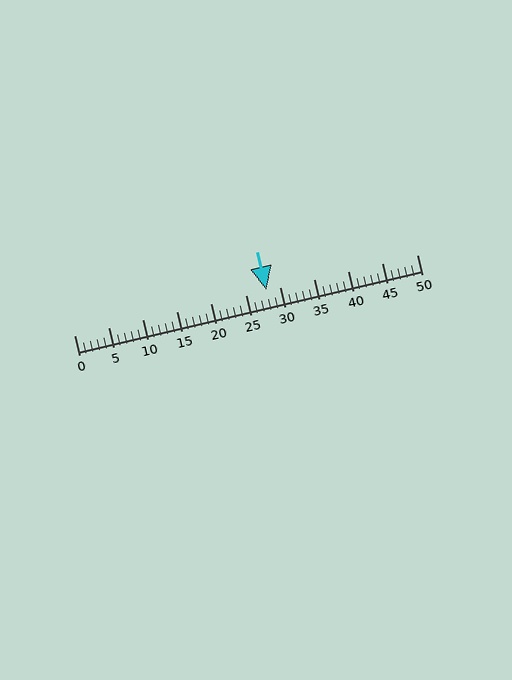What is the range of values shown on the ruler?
The ruler shows values from 0 to 50.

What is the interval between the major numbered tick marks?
The major tick marks are spaced 5 units apart.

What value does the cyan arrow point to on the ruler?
The cyan arrow points to approximately 28.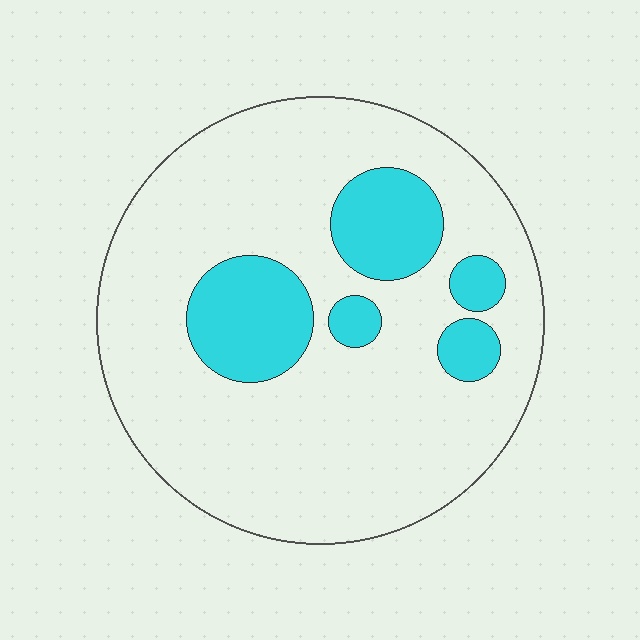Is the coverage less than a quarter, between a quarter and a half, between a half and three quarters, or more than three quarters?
Less than a quarter.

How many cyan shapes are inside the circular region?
5.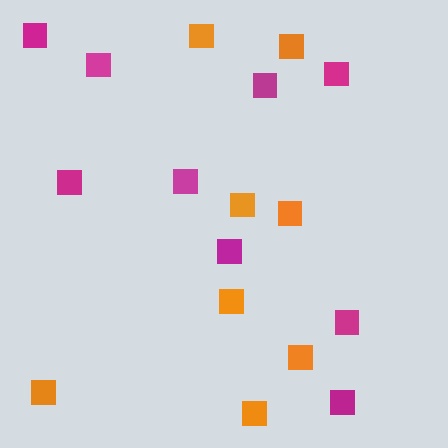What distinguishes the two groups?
There are 2 groups: one group of magenta squares (9) and one group of orange squares (8).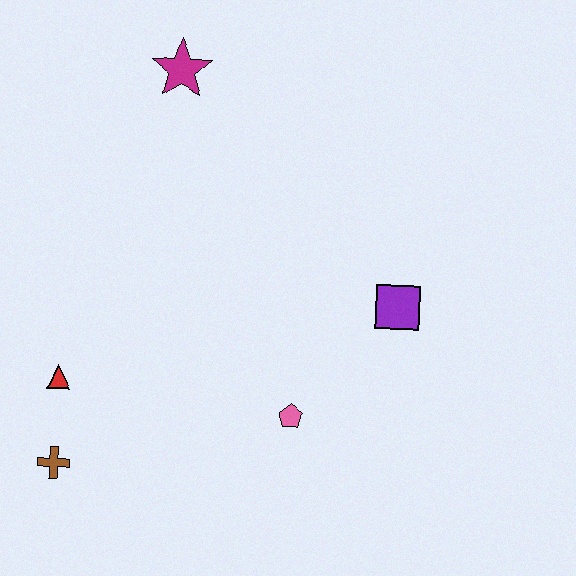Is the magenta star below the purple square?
No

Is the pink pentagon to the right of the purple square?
No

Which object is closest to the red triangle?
The brown cross is closest to the red triangle.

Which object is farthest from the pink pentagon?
The magenta star is farthest from the pink pentagon.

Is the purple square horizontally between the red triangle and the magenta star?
No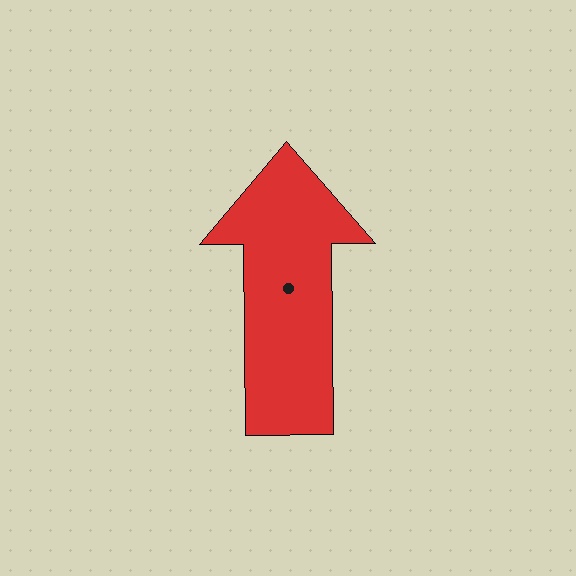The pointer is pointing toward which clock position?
Roughly 12 o'clock.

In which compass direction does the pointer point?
North.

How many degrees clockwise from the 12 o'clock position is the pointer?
Approximately 360 degrees.